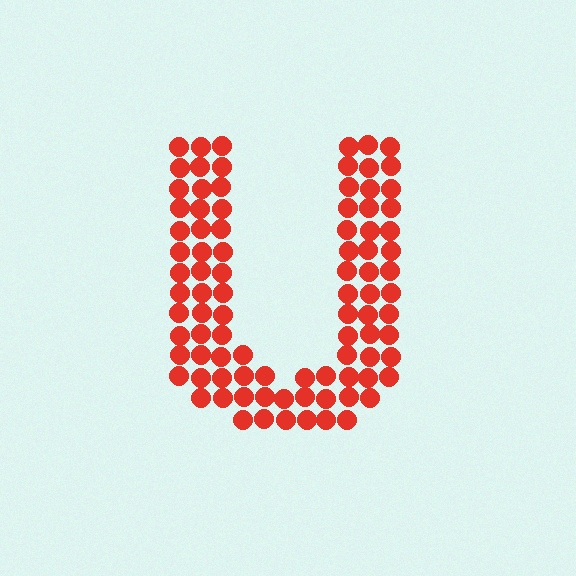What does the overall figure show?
The overall figure shows the letter U.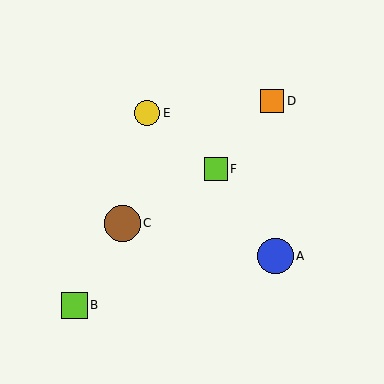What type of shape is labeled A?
Shape A is a blue circle.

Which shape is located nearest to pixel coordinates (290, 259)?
The blue circle (labeled A) at (276, 256) is nearest to that location.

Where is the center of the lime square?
The center of the lime square is at (216, 169).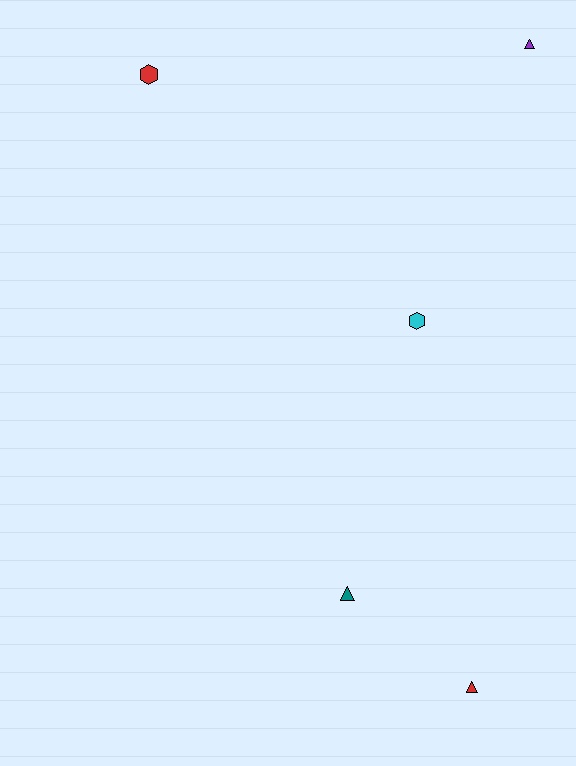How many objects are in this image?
There are 5 objects.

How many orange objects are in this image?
There are no orange objects.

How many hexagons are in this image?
There are 2 hexagons.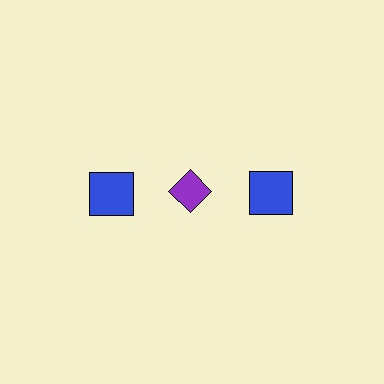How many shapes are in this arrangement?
There are 3 shapes arranged in a grid pattern.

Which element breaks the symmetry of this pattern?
The purple diamond in the top row, second from left column breaks the symmetry. All other shapes are blue squares.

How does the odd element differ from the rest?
It differs in both color (purple instead of blue) and shape (diamond instead of square).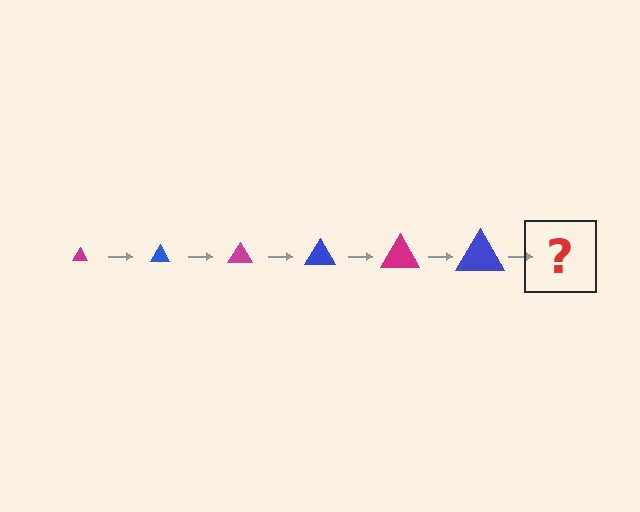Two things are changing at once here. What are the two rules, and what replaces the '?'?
The two rules are that the triangle grows larger each step and the color cycles through magenta and blue. The '?' should be a magenta triangle, larger than the previous one.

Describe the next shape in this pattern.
It should be a magenta triangle, larger than the previous one.